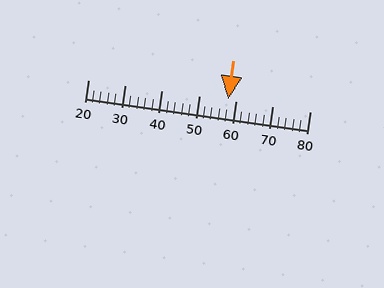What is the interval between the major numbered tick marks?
The major tick marks are spaced 10 units apart.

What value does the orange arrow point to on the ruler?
The orange arrow points to approximately 58.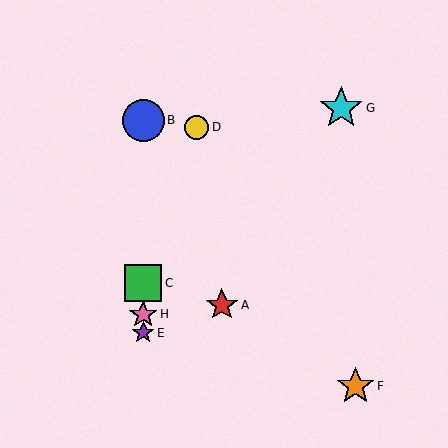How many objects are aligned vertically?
4 objects (B, C, E, H) are aligned vertically.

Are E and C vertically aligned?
Yes, both are at x≈143.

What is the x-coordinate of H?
Object H is at x≈143.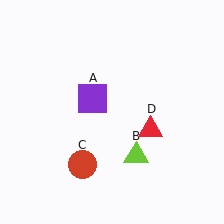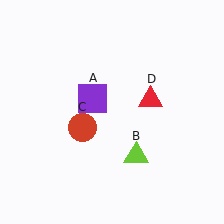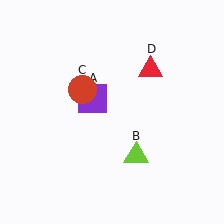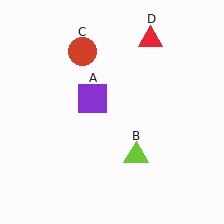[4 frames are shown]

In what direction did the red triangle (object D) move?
The red triangle (object D) moved up.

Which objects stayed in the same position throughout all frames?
Purple square (object A) and lime triangle (object B) remained stationary.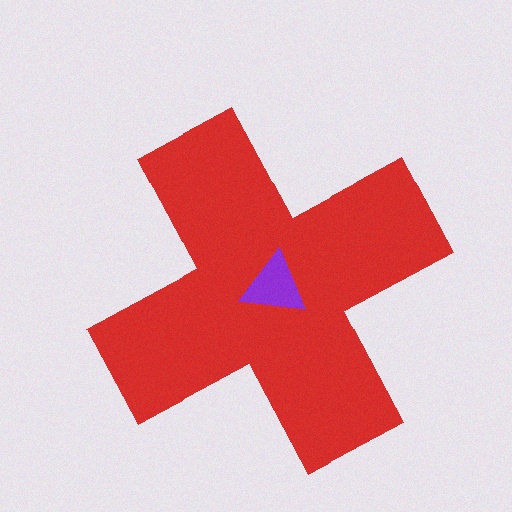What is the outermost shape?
The red cross.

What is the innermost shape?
The purple triangle.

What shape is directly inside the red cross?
The purple triangle.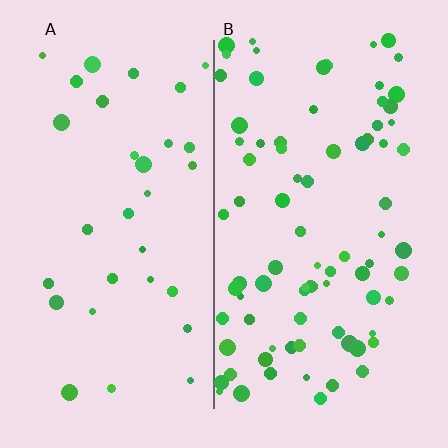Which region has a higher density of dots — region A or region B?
B (the right).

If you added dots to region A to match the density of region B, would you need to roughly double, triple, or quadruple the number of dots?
Approximately triple.